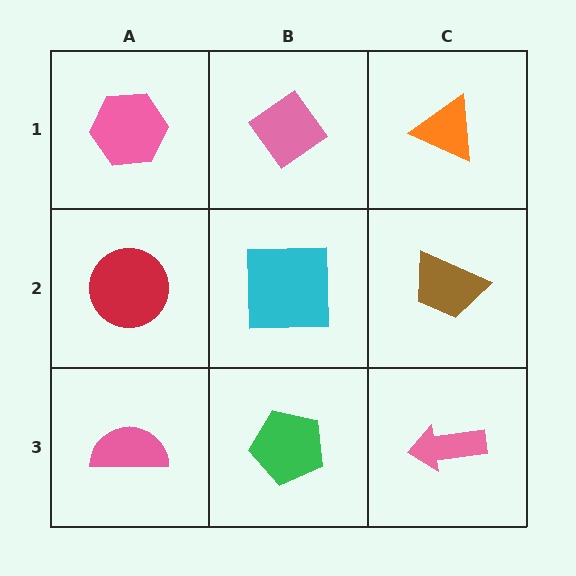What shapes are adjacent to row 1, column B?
A cyan square (row 2, column B), a pink hexagon (row 1, column A), an orange triangle (row 1, column C).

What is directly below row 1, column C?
A brown trapezoid.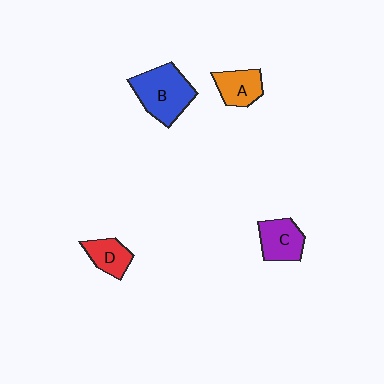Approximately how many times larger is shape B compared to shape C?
Approximately 1.5 times.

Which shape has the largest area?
Shape B (blue).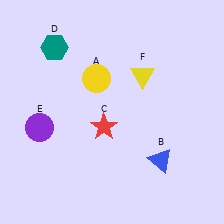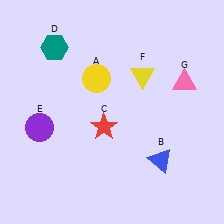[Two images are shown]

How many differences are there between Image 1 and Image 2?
There is 1 difference between the two images.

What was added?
A pink triangle (G) was added in Image 2.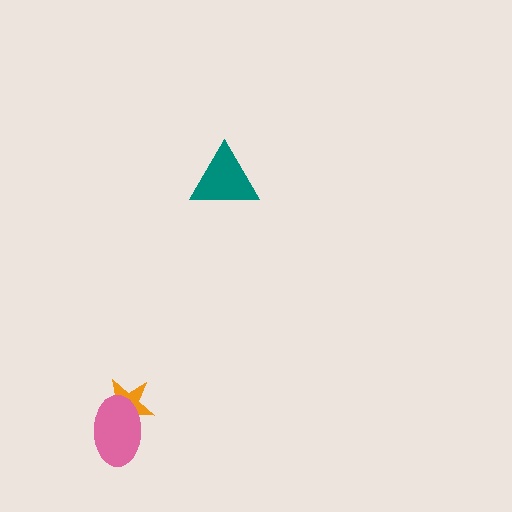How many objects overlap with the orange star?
1 object overlaps with the orange star.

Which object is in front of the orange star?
The pink ellipse is in front of the orange star.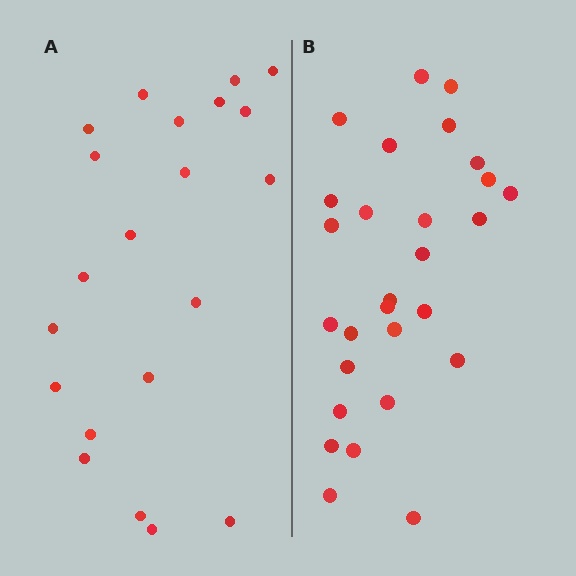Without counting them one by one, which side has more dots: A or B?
Region B (the right region) has more dots.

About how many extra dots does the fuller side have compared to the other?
Region B has roughly 8 or so more dots than region A.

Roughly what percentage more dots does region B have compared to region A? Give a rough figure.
About 35% more.